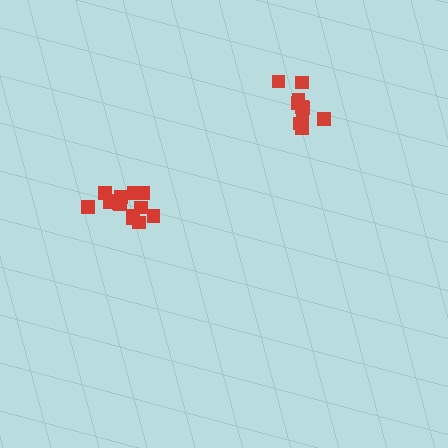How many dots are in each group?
Group 1: 15 dots, Group 2: 11 dots (26 total).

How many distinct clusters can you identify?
There are 2 distinct clusters.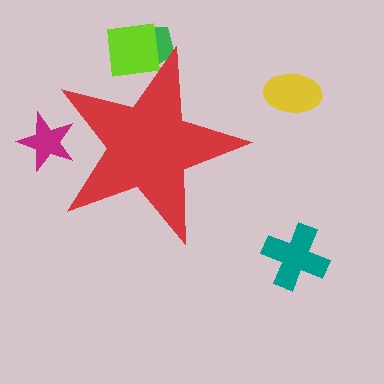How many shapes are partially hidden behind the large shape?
3 shapes are partially hidden.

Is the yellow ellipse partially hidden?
No, the yellow ellipse is fully visible.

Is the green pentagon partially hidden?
Yes, the green pentagon is partially hidden behind the red star.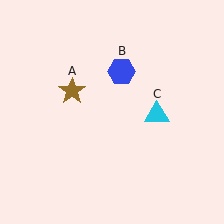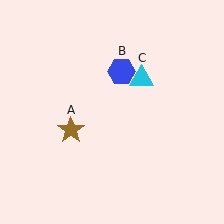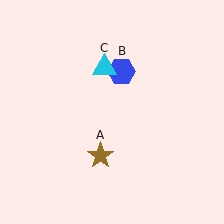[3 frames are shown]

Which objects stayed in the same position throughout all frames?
Blue hexagon (object B) remained stationary.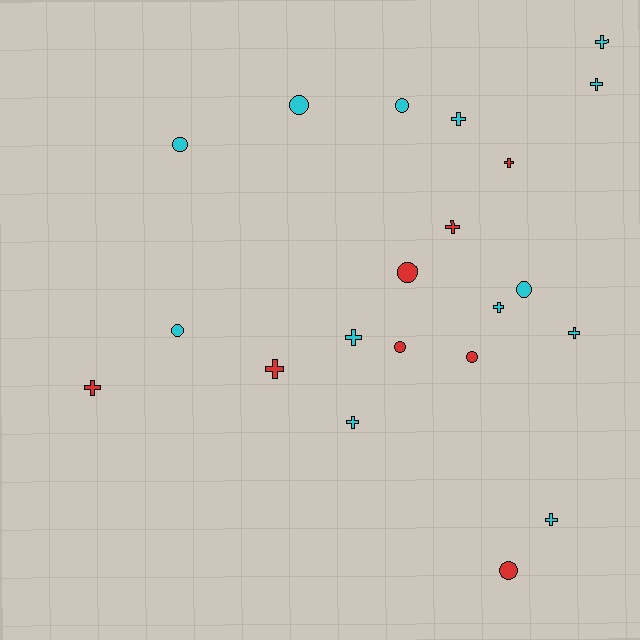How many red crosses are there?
There are 4 red crosses.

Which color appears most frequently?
Cyan, with 13 objects.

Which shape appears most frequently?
Cross, with 12 objects.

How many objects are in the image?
There are 21 objects.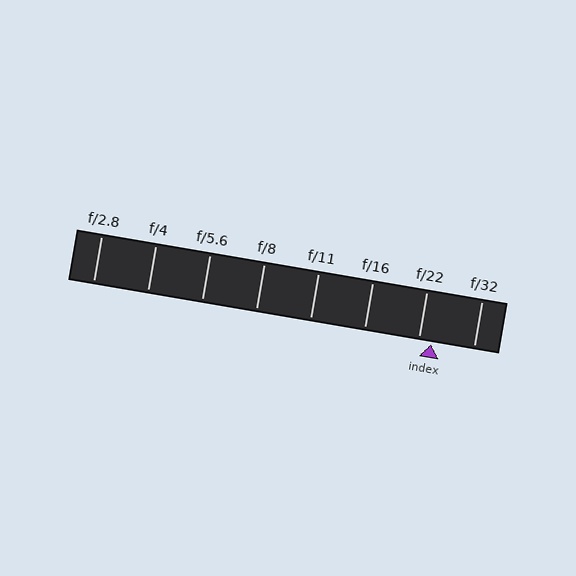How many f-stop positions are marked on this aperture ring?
There are 8 f-stop positions marked.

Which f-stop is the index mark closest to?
The index mark is closest to f/22.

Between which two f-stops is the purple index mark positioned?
The index mark is between f/22 and f/32.